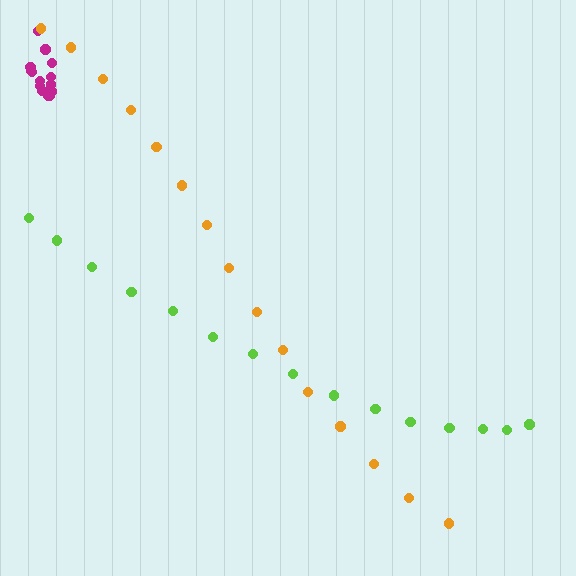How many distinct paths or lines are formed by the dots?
There are 3 distinct paths.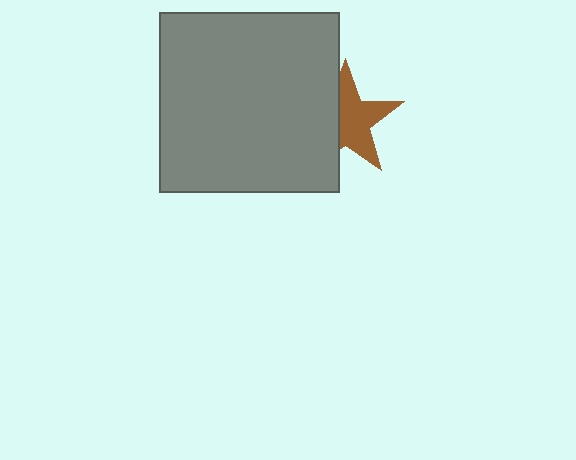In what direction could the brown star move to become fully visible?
The brown star could move right. That would shift it out from behind the gray square entirely.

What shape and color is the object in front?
The object in front is a gray square.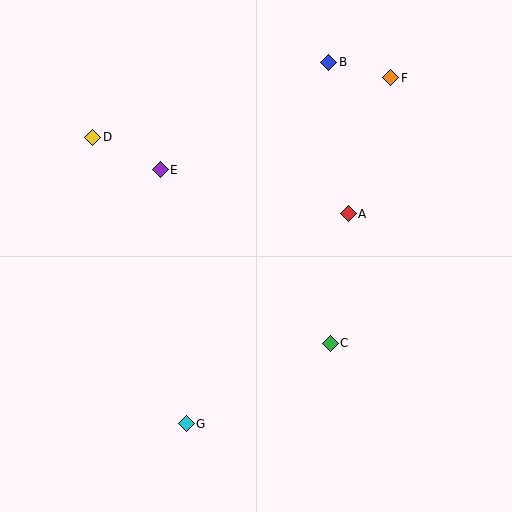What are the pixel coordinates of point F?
Point F is at (391, 78).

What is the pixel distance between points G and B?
The distance between G and B is 389 pixels.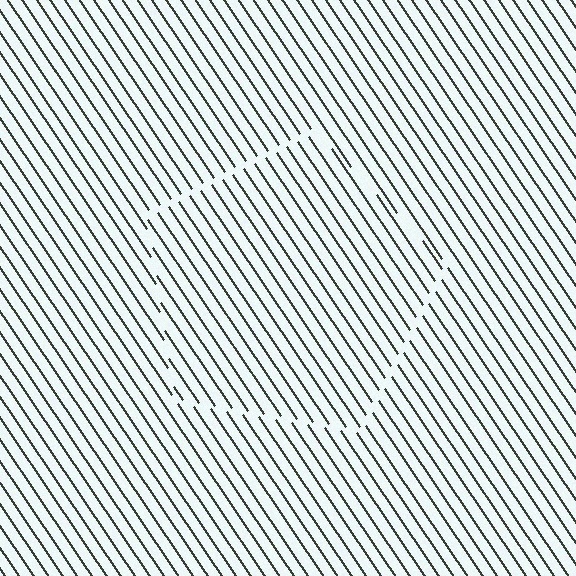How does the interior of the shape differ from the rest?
The interior of the shape contains the same grating, shifted by half a period — the contour is defined by the phase discontinuity where line-ends from the inner and outer gratings abut.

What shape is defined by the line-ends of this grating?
An illusory pentagon. The interior of the shape contains the same grating, shifted by half a period — the contour is defined by the phase discontinuity where line-ends from the inner and outer gratings abut.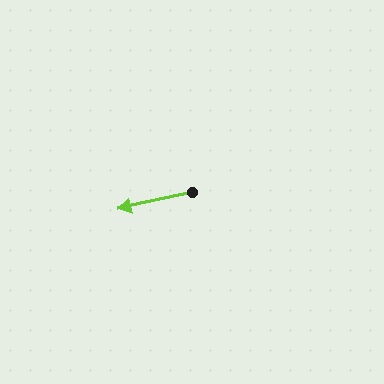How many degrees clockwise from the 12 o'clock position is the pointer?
Approximately 257 degrees.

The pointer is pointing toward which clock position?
Roughly 9 o'clock.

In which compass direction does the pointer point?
West.